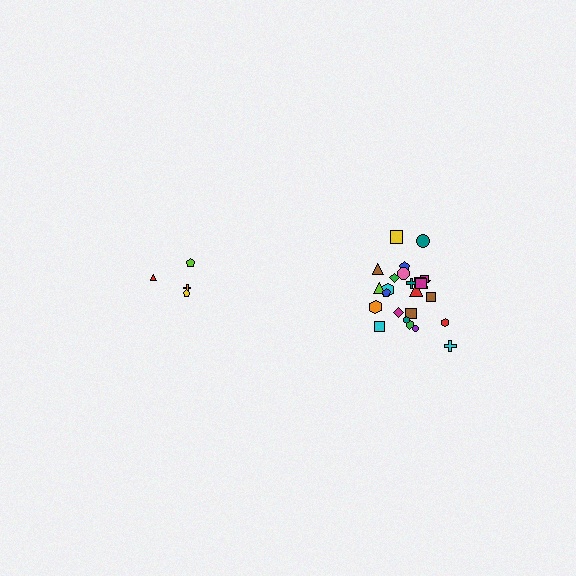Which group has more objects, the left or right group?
The right group.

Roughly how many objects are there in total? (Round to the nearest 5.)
Roughly 30 objects in total.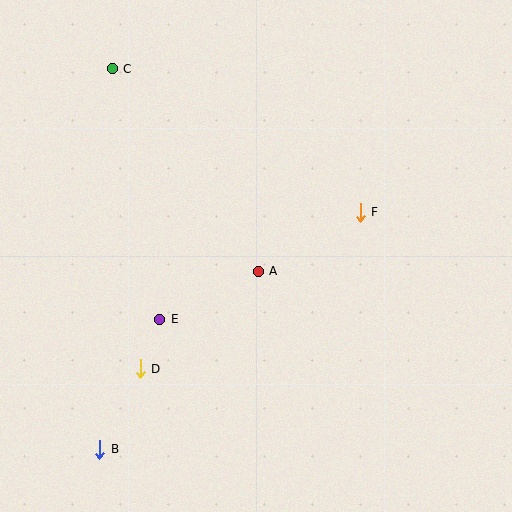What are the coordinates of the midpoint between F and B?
The midpoint between F and B is at (230, 331).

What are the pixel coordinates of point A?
Point A is at (258, 271).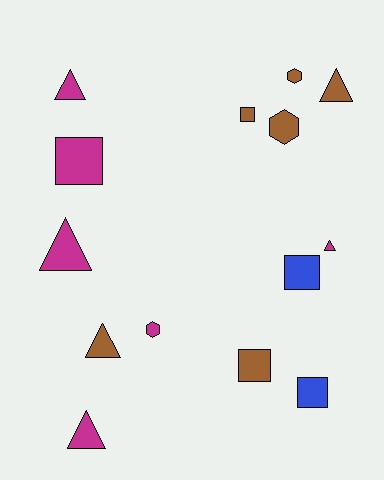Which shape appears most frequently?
Triangle, with 6 objects.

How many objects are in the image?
There are 14 objects.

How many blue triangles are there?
There are no blue triangles.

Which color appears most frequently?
Brown, with 6 objects.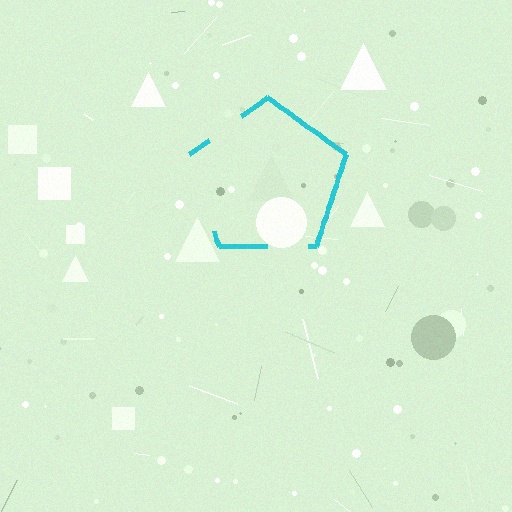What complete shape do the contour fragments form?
The contour fragments form a pentagon.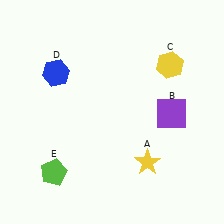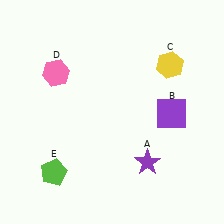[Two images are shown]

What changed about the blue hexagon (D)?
In Image 1, D is blue. In Image 2, it changed to pink.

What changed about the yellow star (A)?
In Image 1, A is yellow. In Image 2, it changed to purple.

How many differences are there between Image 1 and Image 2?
There are 2 differences between the two images.